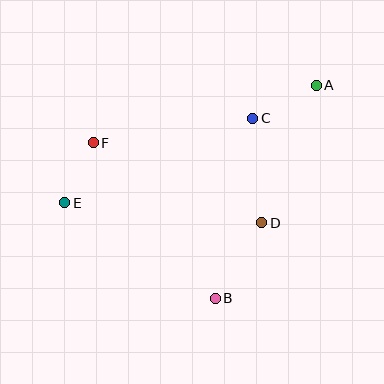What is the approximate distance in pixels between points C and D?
The distance between C and D is approximately 105 pixels.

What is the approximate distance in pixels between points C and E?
The distance between C and E is approximately 206 pixels.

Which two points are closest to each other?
Points E and F are closest to each other.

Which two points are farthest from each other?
Points A and E are farthest from each other.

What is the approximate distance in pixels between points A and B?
The distance between A and B is approximately 236 pixels.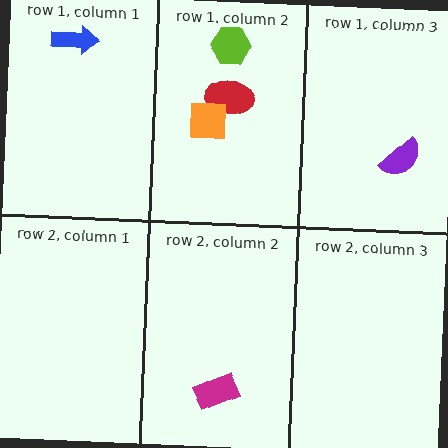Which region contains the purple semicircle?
The row 1, column 3 region.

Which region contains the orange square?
The row 1, column 2 region.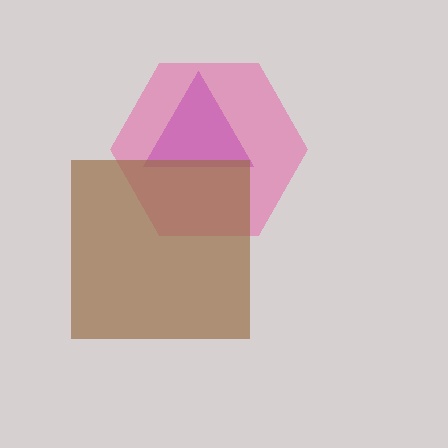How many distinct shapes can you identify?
There are 3 distinct shapes: a purple triangle, a pink hexagon, a brown square.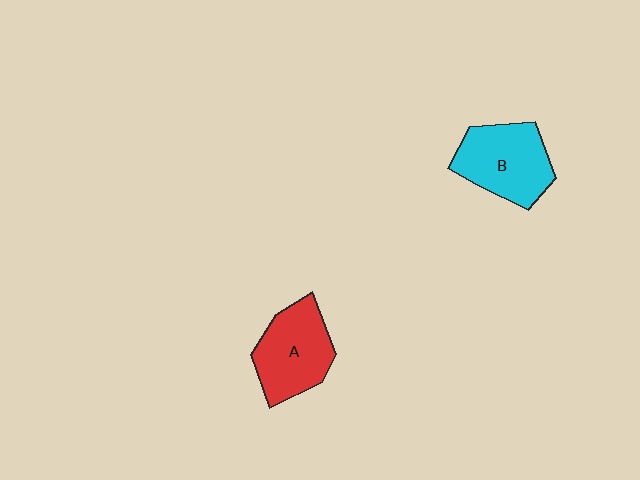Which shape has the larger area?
Shape B (cyan).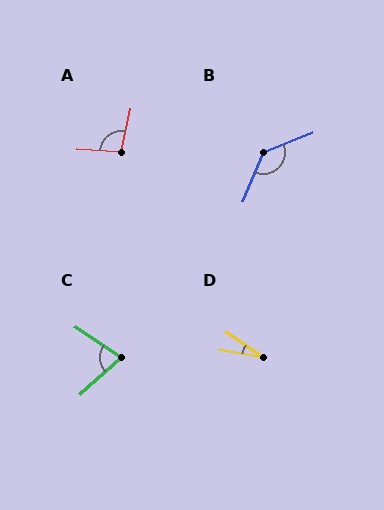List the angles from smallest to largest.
D (25°), C (76°), A (99°), B (135°).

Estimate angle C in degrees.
Approximately 76 degrees.